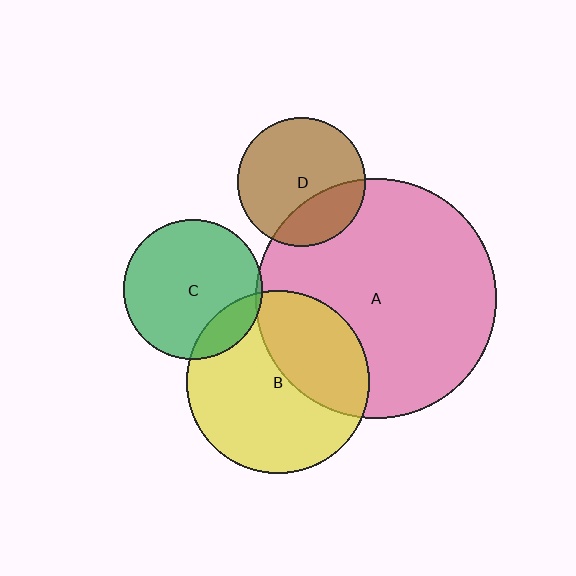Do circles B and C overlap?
Yes.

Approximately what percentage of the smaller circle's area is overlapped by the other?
Approximately 15%.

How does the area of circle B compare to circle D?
Approximately 2.0 times.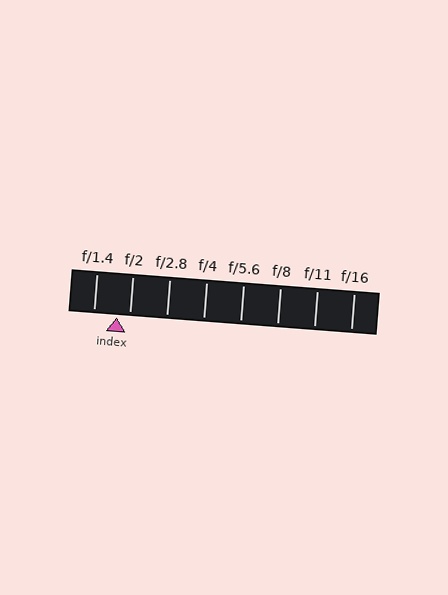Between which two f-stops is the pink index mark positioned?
The index mark is between f/1.4 and f/2.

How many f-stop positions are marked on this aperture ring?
There are 8 f-stop positions marked.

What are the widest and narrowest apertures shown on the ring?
The widest aperture shown is f/1.4 and the narrowest is f/16.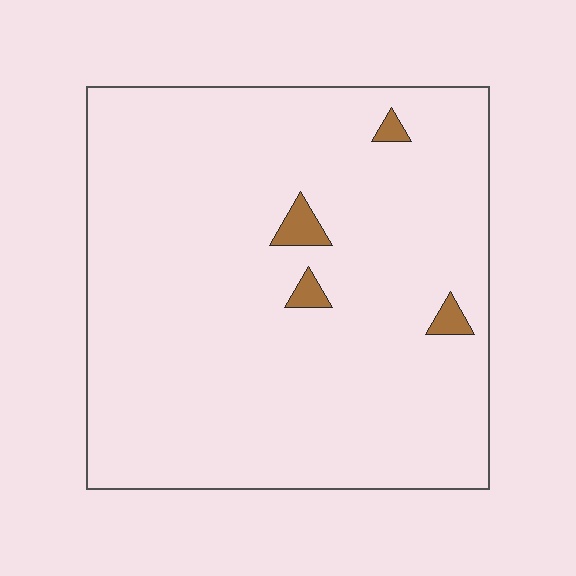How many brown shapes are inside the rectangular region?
4.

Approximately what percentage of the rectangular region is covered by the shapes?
Approximately 5%.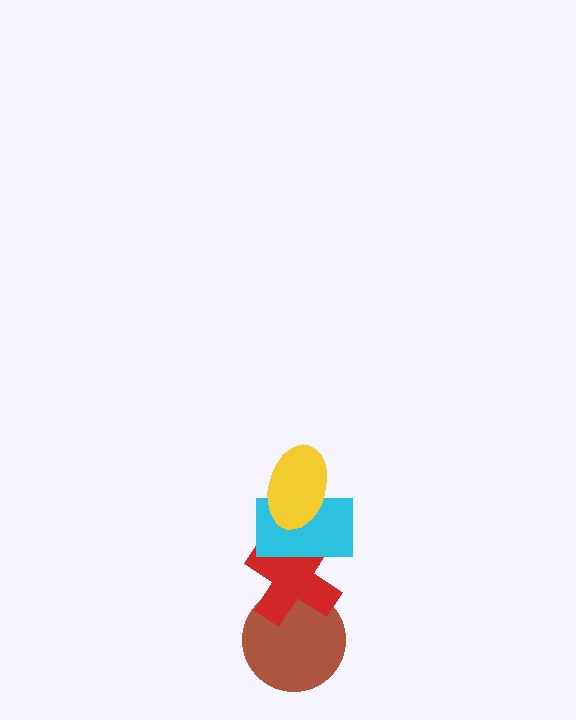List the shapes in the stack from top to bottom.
From top to bottom: the yellow ellipse, the cyan rectangle, the red cross, the brown circle.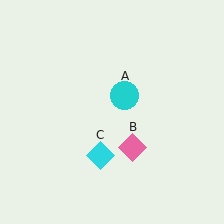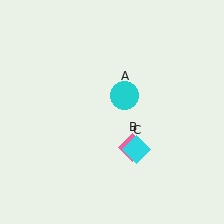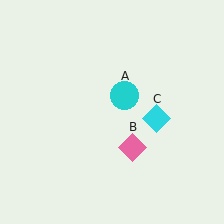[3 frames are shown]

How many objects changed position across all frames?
1 object changed position: cyan diamond (object C).